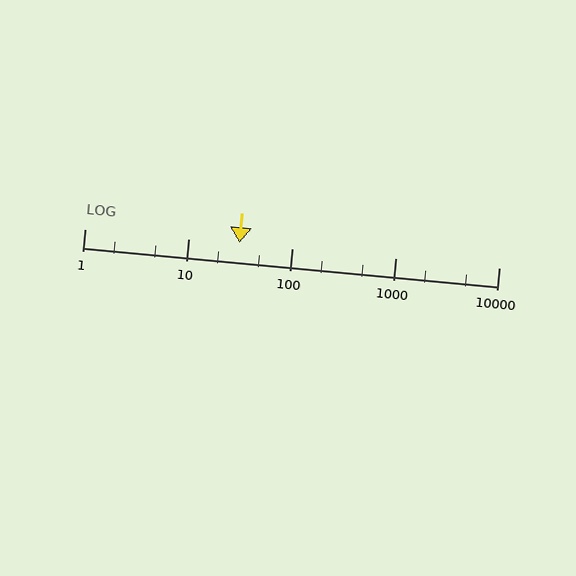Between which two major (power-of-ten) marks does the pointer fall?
The pointer is between 10 and 100.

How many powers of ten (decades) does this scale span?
The scale spans 4 decades, from 1 to 10000.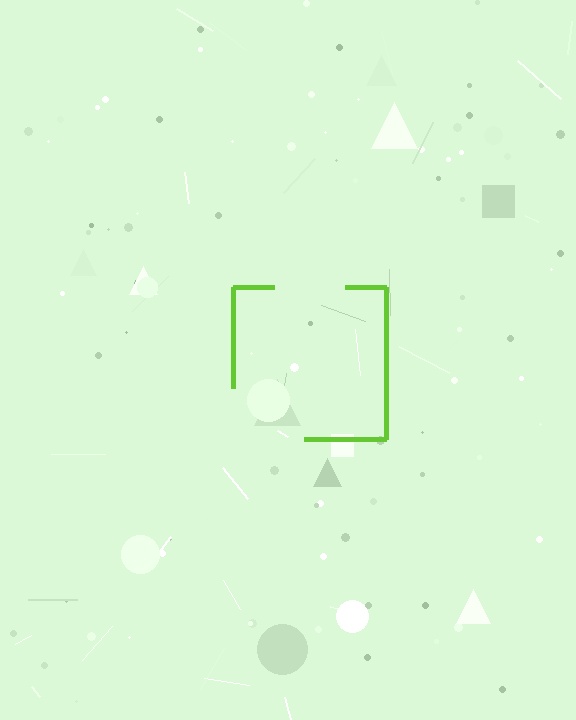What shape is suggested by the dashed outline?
The dashed outline suggests a square.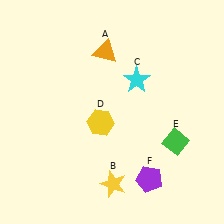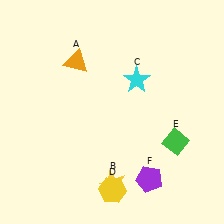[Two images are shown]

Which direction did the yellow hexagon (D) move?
The yellow hexagon (D) moved down.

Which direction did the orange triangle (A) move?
The orange triangle (A) moved left.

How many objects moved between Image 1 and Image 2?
2 objects moved between the two images.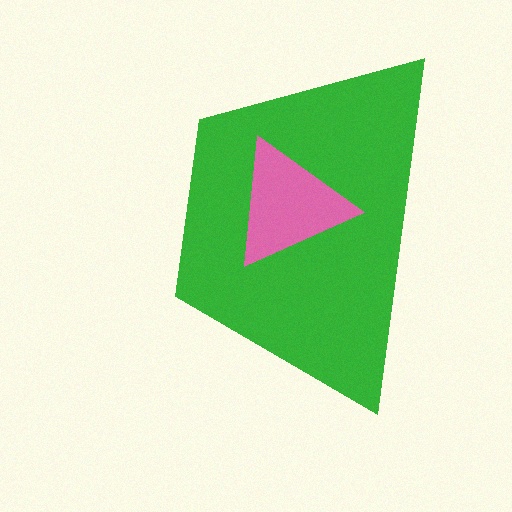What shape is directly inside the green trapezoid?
The pink triangle.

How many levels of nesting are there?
2.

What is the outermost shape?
The green trapezoid.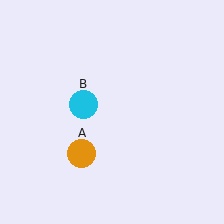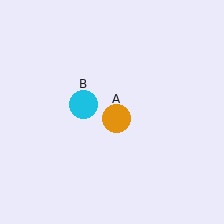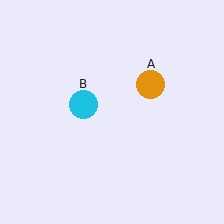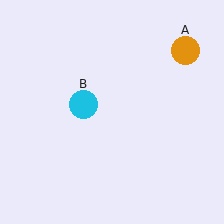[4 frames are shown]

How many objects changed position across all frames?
1 object changed position: orange circle (object A).